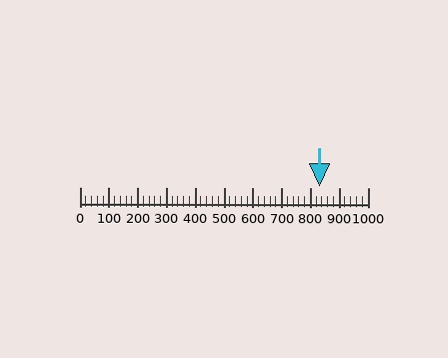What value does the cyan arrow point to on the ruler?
The cyan arrow points to approximately 832.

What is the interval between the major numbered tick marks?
The major tick marks are spaced 100 units apart.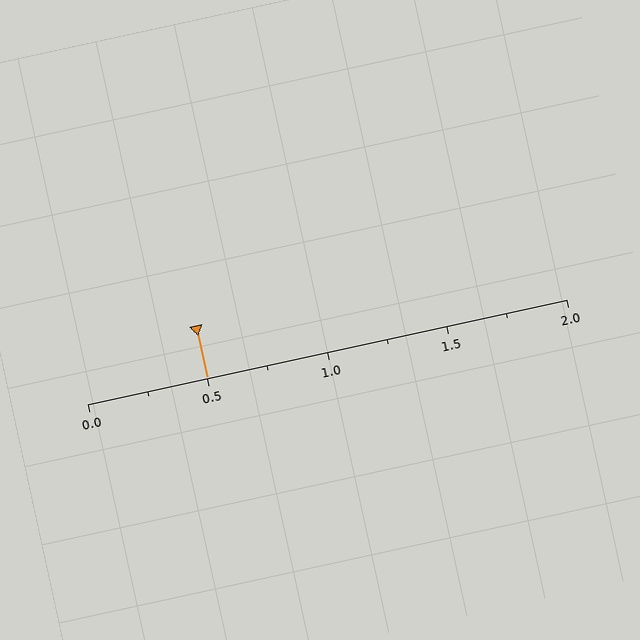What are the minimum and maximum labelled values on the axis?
The axis runs from 0.0 to 2.0.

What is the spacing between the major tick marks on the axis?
The major ticks are spaced 0.5 apart.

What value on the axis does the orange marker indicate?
The marker indicates approximately 0.5.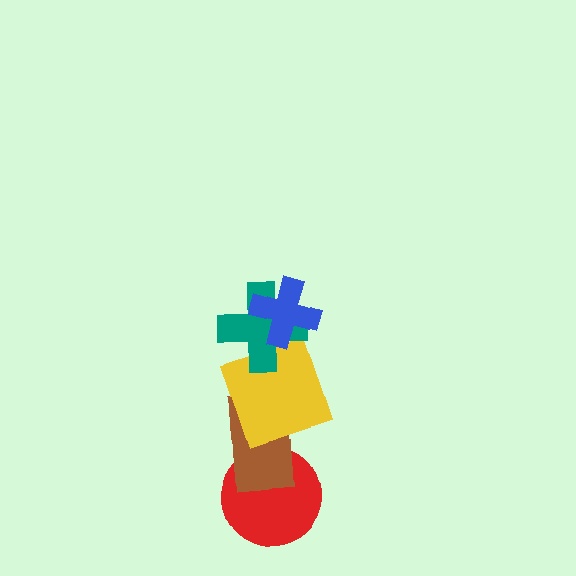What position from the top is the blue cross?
The blue cross is 1st from the top.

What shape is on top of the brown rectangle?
The yellow square is on top of the brown rectangle.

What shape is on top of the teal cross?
The blue cross is on top of the teal cross.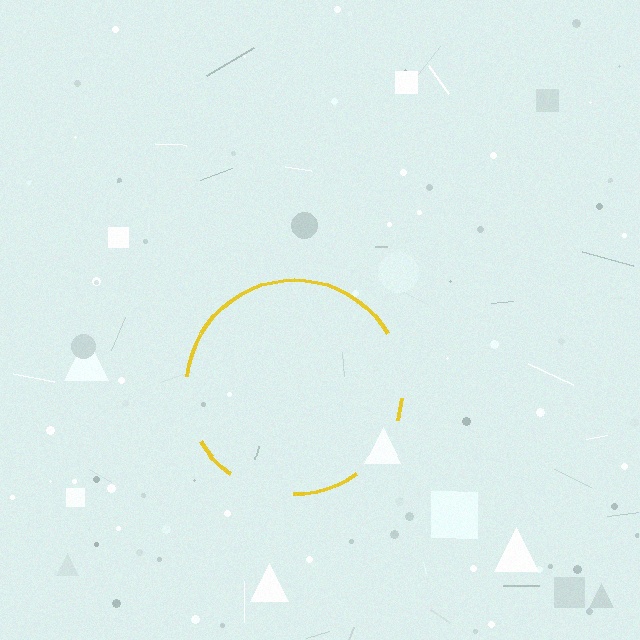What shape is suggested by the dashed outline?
The dashed outline suggests a circle.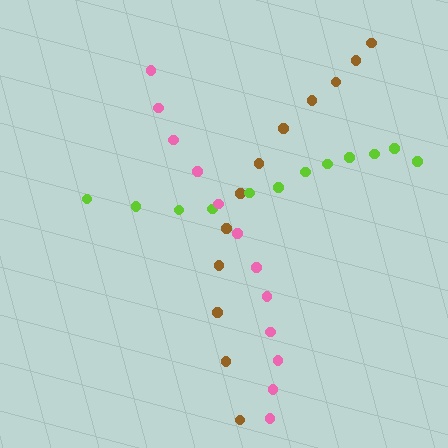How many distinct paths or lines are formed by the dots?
There are 3 distinct paths.